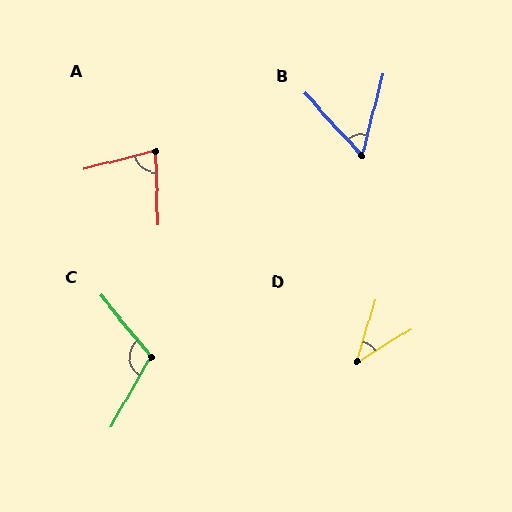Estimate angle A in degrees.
Approximately 77 degrees.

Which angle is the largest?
C, at approximately 111 degrees.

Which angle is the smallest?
D, at approximately 42 degrees.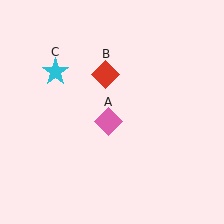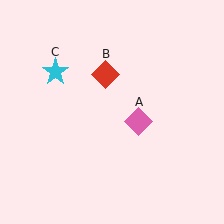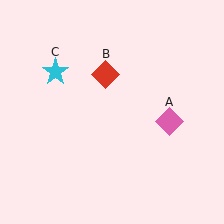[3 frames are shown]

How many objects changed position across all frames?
1 object changed position: pink diamond (object A).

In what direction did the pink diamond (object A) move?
The pink diamond (object A) moved right.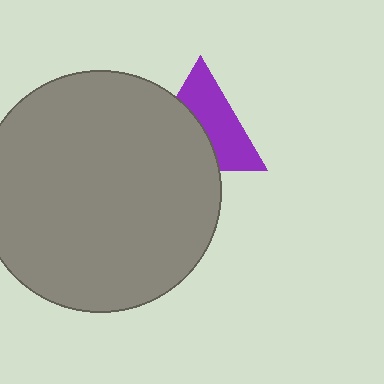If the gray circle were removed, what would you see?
You would see the complete purple triangle.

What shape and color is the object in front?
The object in front is a gray circle.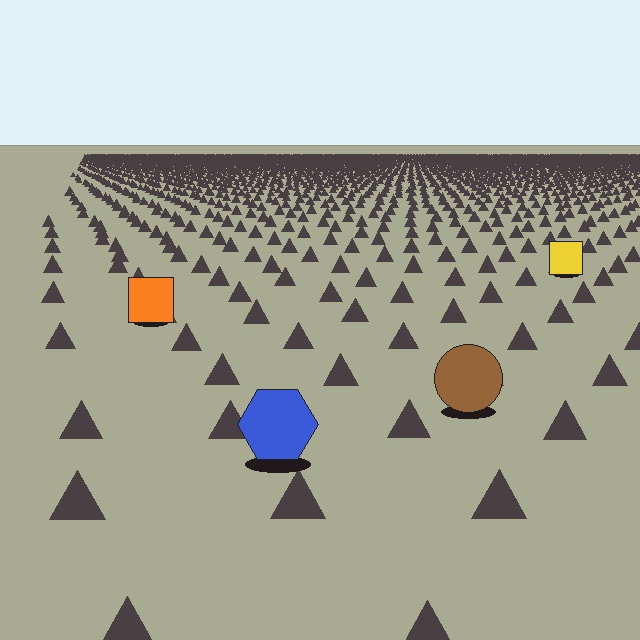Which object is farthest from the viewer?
The yellow square is farthest from the viewer. It appears smaller and the ground texture around it is denser.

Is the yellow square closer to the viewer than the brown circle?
No. The brown circle is closer — you can tell from the texture gradient: the ground texture is coarser near it.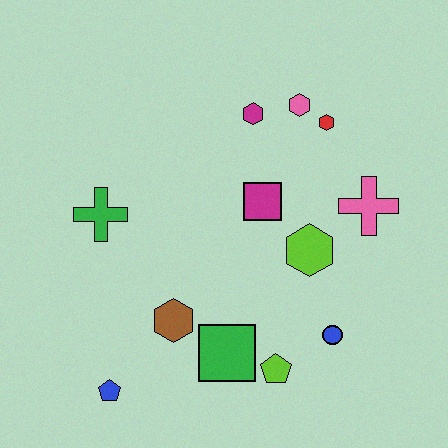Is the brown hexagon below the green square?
No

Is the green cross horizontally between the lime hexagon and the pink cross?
No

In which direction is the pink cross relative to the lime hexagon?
The pink cross is to the right of the lime hexagon.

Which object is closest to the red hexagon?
The pink hexagon is closest to the red hexagon.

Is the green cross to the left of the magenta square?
Yes